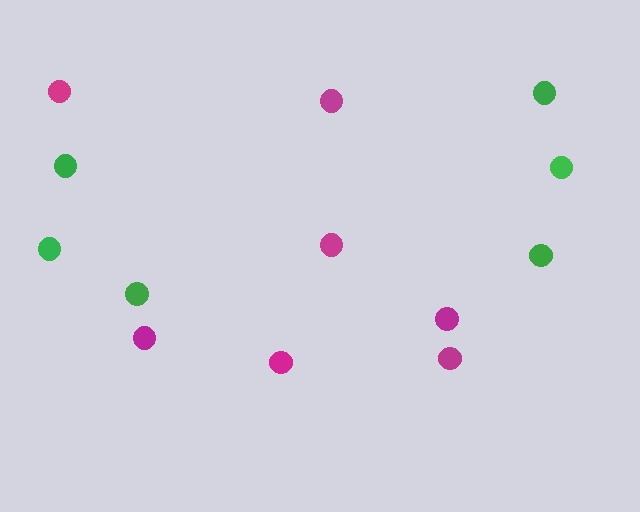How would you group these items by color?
There are 2 groups: one group of green circles (6) and one group of magenta circles (7).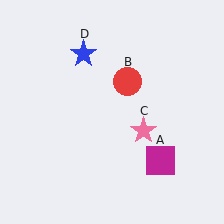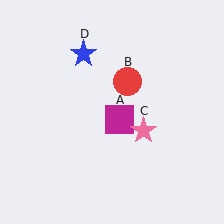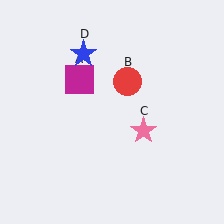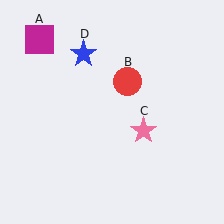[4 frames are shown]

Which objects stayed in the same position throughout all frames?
Red circle (object B) and pink star (object C) and blue star (object D) remained stationary.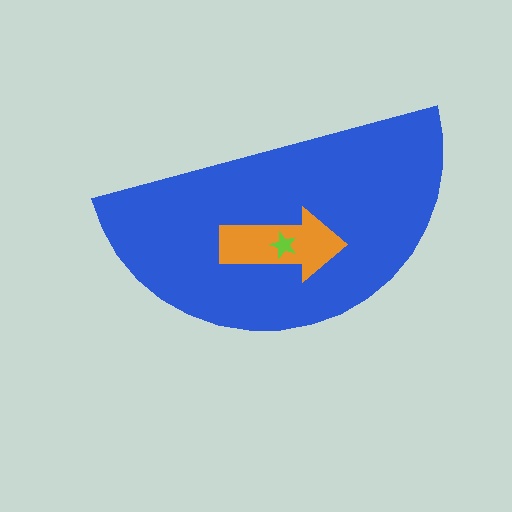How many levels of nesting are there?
3.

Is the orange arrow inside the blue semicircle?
Yes.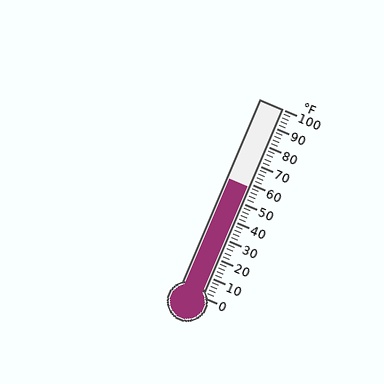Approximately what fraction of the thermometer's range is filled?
The thermometer is filled to approximately 60% of its range.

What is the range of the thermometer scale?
The thermometer scale ranges from 0°F to 100°F.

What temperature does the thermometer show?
The thermometer shows approximately 58°F.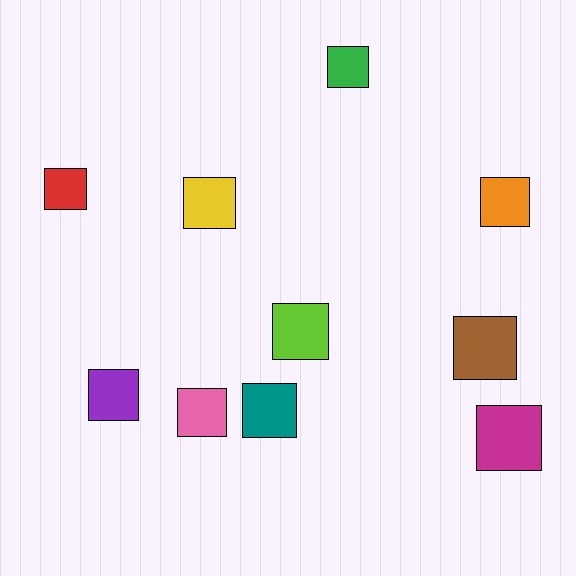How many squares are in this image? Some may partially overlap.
There are 10 squares.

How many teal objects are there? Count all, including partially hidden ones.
There is 1 teal object.